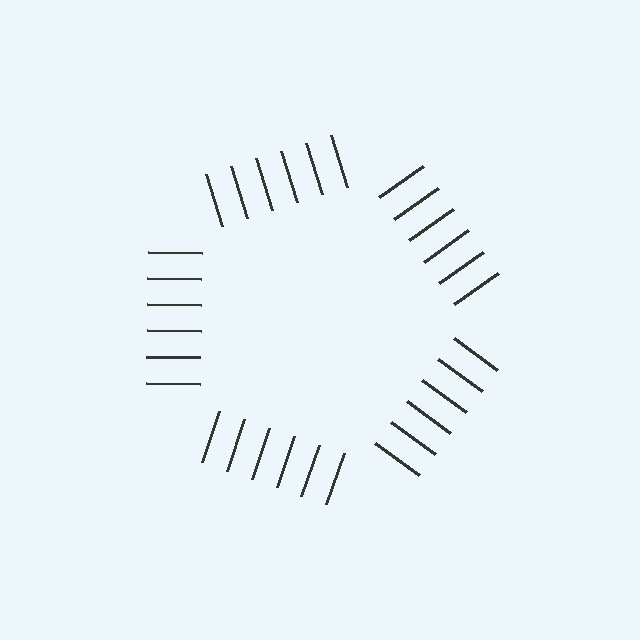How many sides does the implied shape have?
5 sides — the line-ends trace a pentagon.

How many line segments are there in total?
30 — 6 along each of the 5 edges.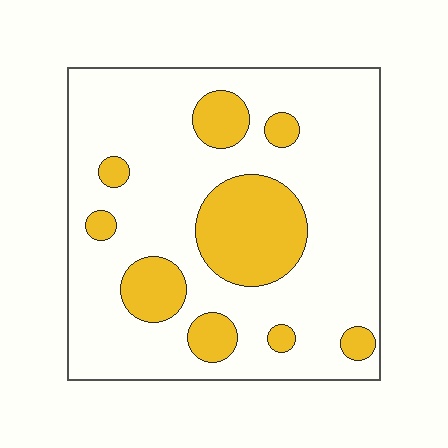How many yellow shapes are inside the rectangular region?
9.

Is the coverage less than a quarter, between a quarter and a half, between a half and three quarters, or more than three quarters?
Less than a quarter.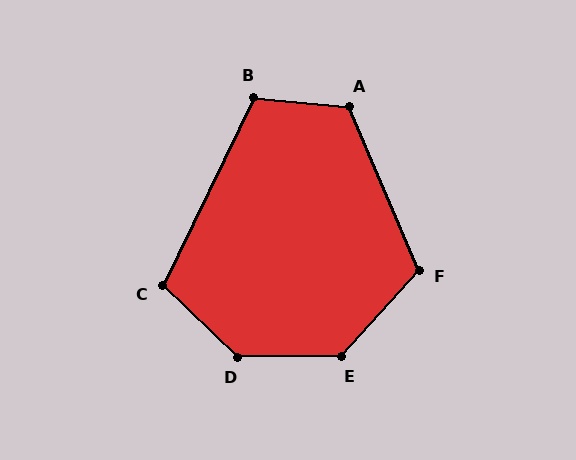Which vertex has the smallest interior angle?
C, at approximately 108 degrees.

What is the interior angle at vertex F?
Approximately 115 degrees (obtuse).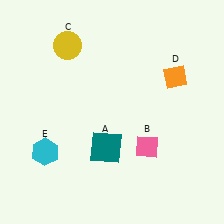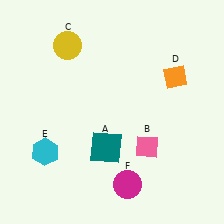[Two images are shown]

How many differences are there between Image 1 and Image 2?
There is 1 difference between the two images.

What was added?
A magenta circle (F) was added in Image 2.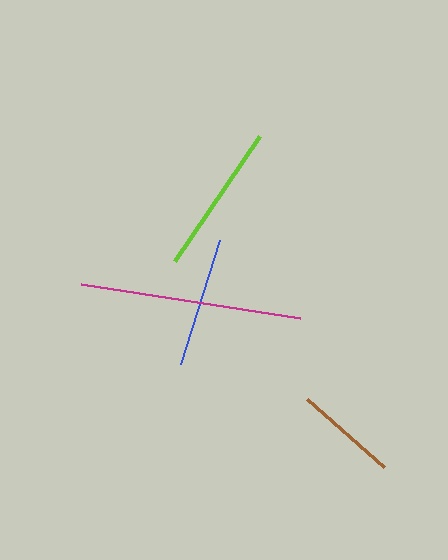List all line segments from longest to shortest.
From longest to shortest: magenta, lime, blue, brown.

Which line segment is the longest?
The magenta line is the longest at approximately 222 pixels.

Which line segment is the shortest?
The brown line is the shortest at approximately 103 pixels.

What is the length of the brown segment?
The brown segment is approximately 103 pixels long.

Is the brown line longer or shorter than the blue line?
The blue line is longer than the brown line.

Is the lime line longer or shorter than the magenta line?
The magenta line is longer than the lime line.